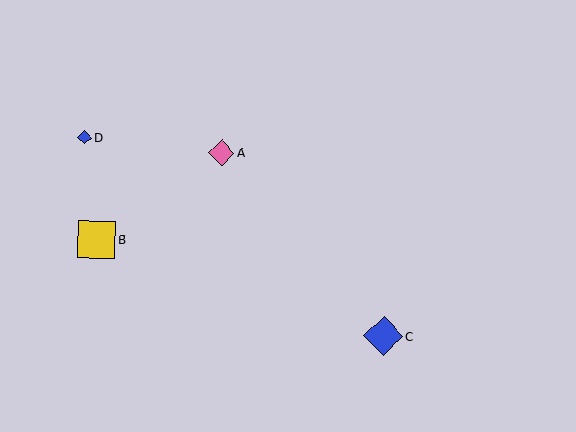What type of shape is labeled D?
Shape D is a blue diamond.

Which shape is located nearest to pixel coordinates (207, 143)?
The pink diamond (labeled A) at (221, 153) is nearest to that location.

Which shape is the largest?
The blue diamond (labeled C) is the largest.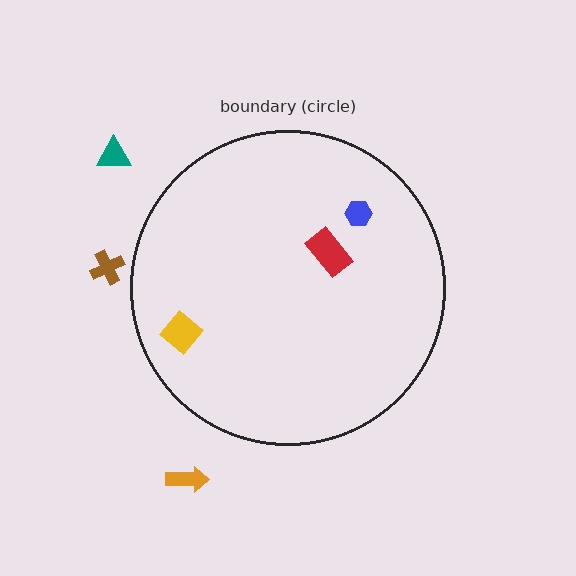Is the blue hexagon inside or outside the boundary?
Inside.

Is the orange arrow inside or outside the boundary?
Outside.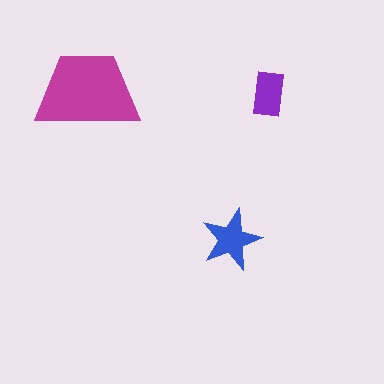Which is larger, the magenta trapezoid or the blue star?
The magenta trapezoid.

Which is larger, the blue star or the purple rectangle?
The blue star.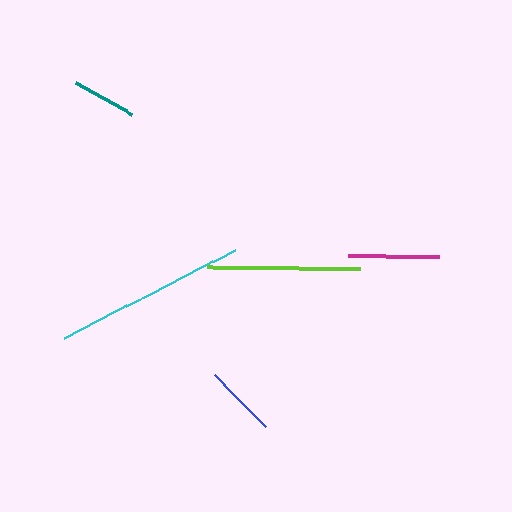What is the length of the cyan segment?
The cyan segment is approximately 192 pixels long.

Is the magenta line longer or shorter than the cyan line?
The cyan line is longer than the magenta line.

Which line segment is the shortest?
The teal line is the shortest at approximately 64 pixels.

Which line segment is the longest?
The cyan line is the longest at approximately 192 pixels.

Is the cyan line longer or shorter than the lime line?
The cyan line is longer than the lime line.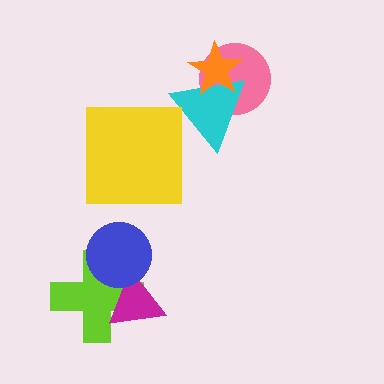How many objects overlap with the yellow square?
0 objects overlap with the yellow square.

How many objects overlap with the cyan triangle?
2 objects overlap with the cyan triangle.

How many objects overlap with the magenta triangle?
2 objects overlap with the magenta triangle.